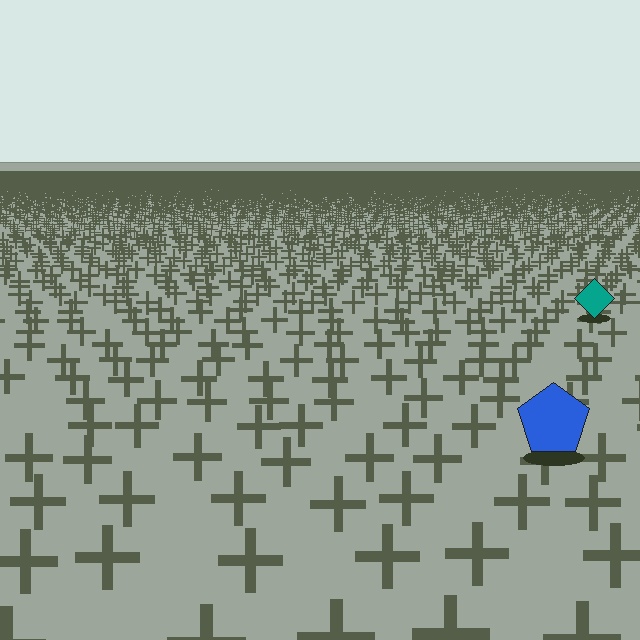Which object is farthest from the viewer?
The teal diamond is farthest from the viewer. It appears smaller and the ground texture around it is denser.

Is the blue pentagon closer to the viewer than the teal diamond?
Yes. The blue pentagon is closer — you can tell from the texture gradient: the ground texture is coarser near it.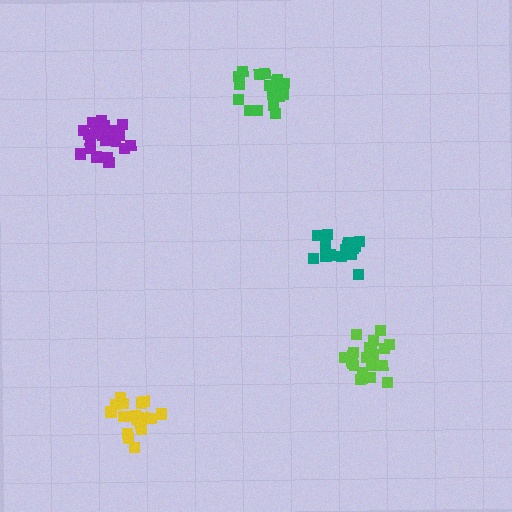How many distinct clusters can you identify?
There are 5 distinct clusters.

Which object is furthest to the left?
The purple cluster is leftmost.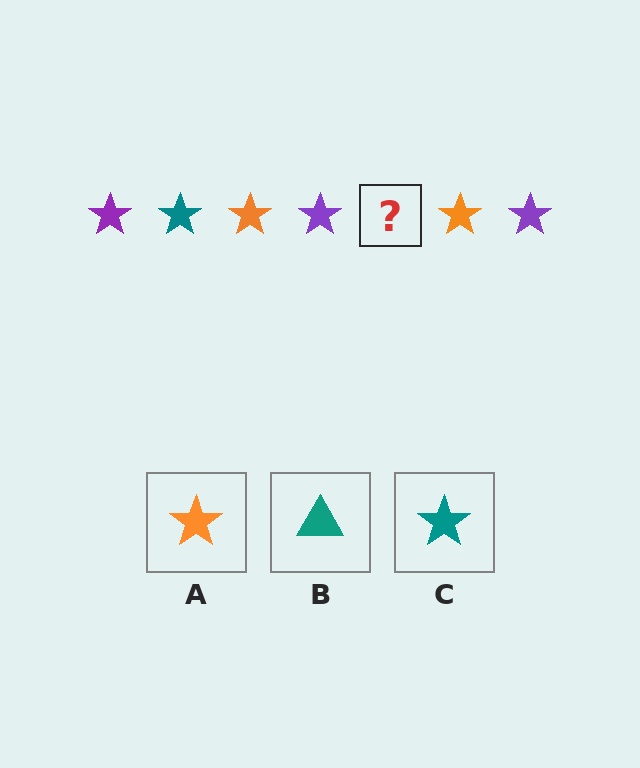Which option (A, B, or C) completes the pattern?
C.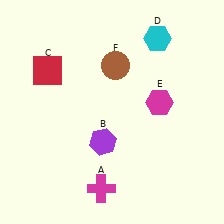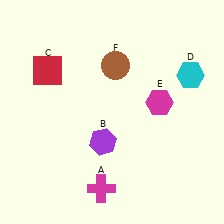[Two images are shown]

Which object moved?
The cyan hexagon (D) moved down.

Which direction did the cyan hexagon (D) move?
The cyan hexagon (D) moved down.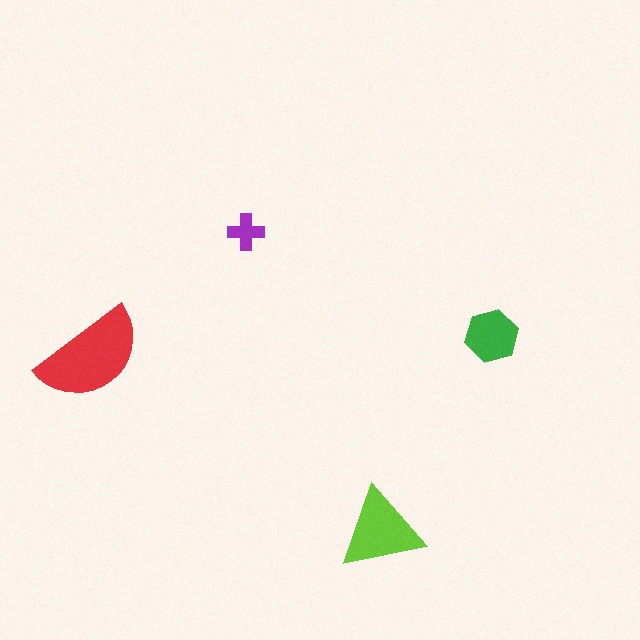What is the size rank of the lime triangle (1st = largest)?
2nd.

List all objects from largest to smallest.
The red semicircle, the lime triangle, the green hexagon, the purple cross.